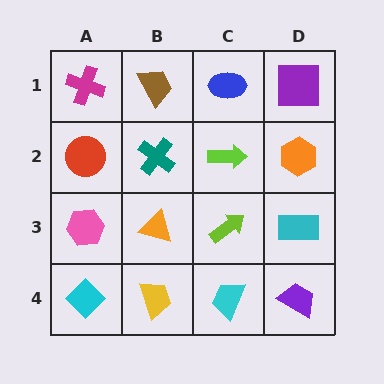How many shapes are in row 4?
4 shapes.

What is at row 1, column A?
A magenta cross.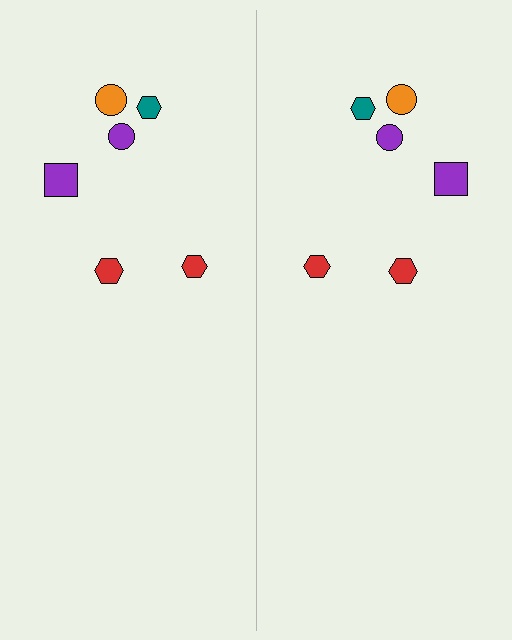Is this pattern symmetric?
Yes, this pattern has bilateral (reflection) symmetry.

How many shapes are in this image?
There are 12 shapes in this image.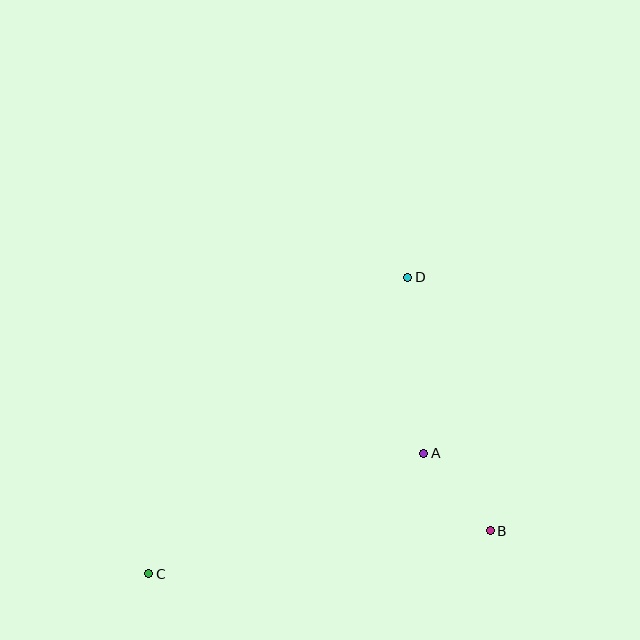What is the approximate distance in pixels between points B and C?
The distance between B and C is approximately 344 pixels.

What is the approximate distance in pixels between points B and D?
The distance between B and D is approximately 267 pixels.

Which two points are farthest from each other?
Points C and D are farthest from each other.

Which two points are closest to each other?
Points A and B are closest to each other.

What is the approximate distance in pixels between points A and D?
The distance between A and D is approximately 177 pixels.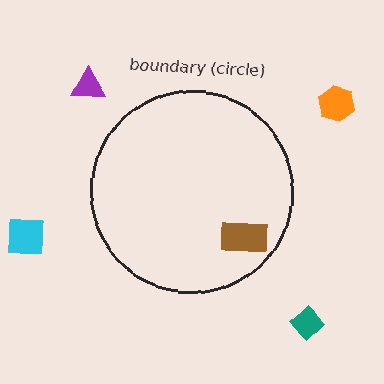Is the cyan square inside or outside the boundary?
Outside.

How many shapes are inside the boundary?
1 inside, 4 outside.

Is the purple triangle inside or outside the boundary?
Outside.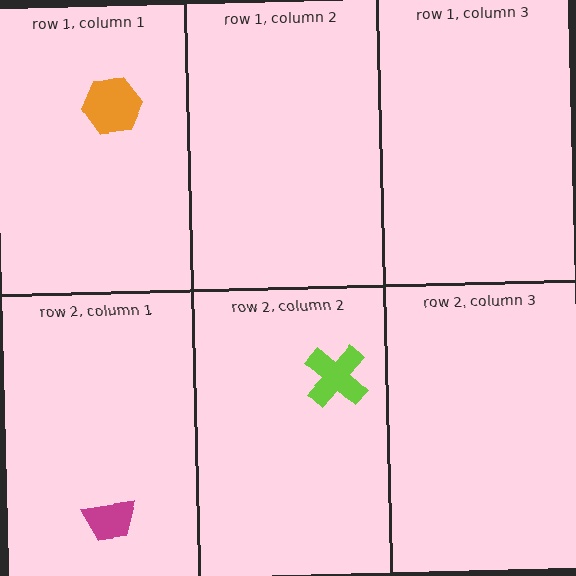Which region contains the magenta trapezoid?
The row 2, column 1 region.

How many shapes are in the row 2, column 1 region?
1.